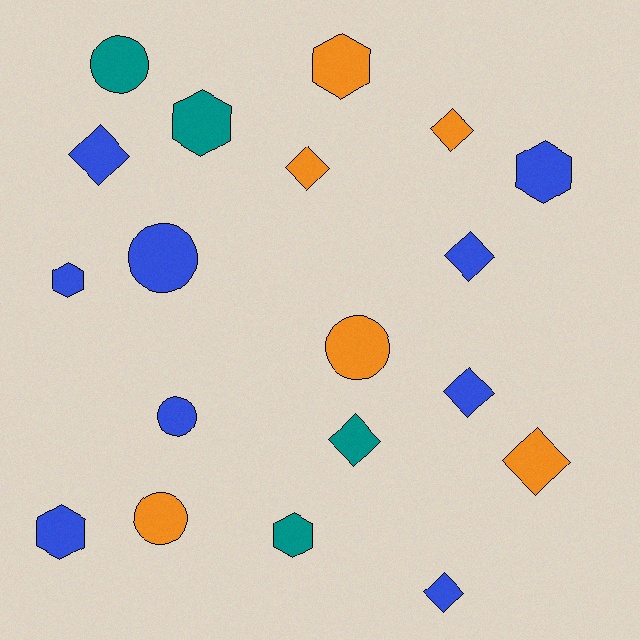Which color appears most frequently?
Blue, with 9 objects.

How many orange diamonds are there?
There are 3 orange diamonds.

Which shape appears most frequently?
Diamond, with 8 objects.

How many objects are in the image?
There are 19 objects.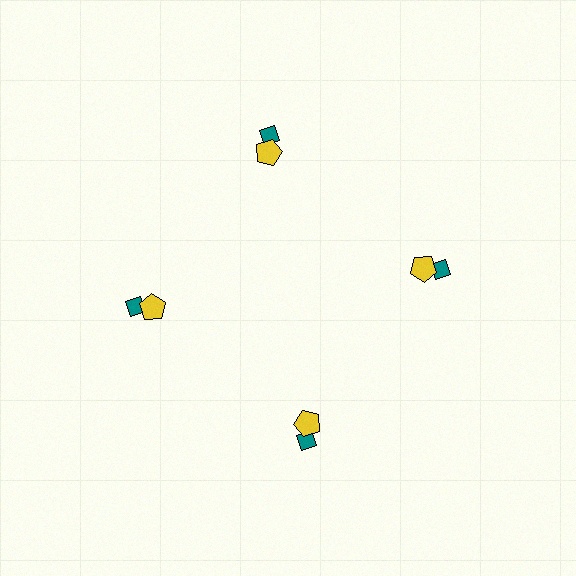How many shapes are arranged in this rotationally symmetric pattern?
There are 8 shapes, arranged in 4 groups of 2.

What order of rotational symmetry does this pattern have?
This pattern has 4-fold rotational symmetry.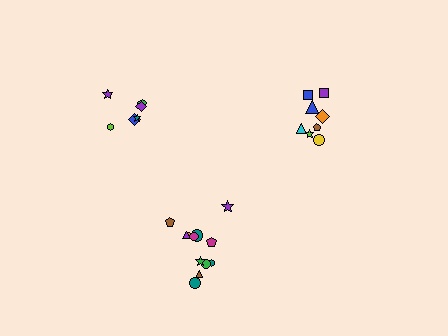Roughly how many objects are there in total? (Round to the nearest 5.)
Roughly 25 objects in total.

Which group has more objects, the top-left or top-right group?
The top-right group.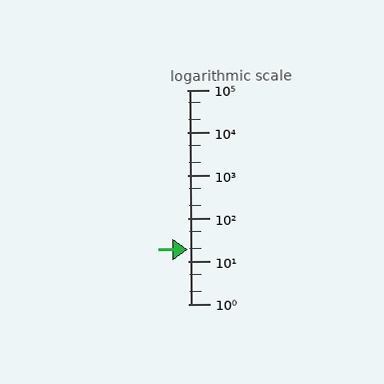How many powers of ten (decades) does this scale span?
The scale spans 5 decades, from 1 to 100000.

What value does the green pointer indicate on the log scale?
The pointer indicates approximately 19.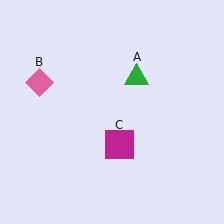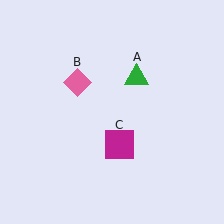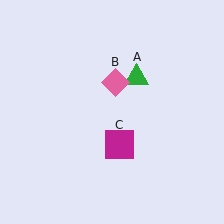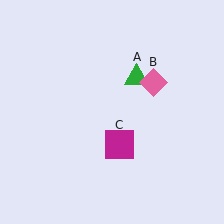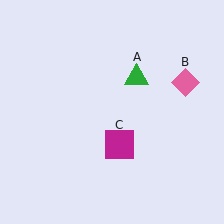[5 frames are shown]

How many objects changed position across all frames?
1 object changed position: pink diamond (object B).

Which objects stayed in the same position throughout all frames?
Green triangle (object A) and magenta square (object C) remained stationary.